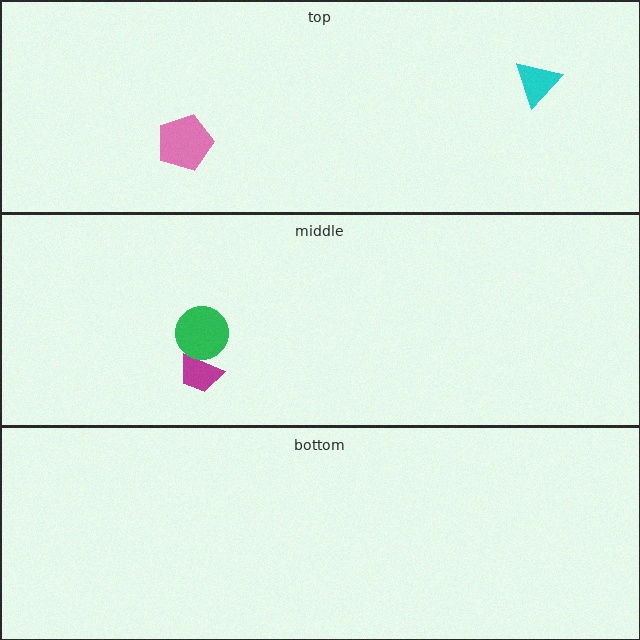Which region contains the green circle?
The middle region.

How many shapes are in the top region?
2.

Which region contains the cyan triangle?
The top region.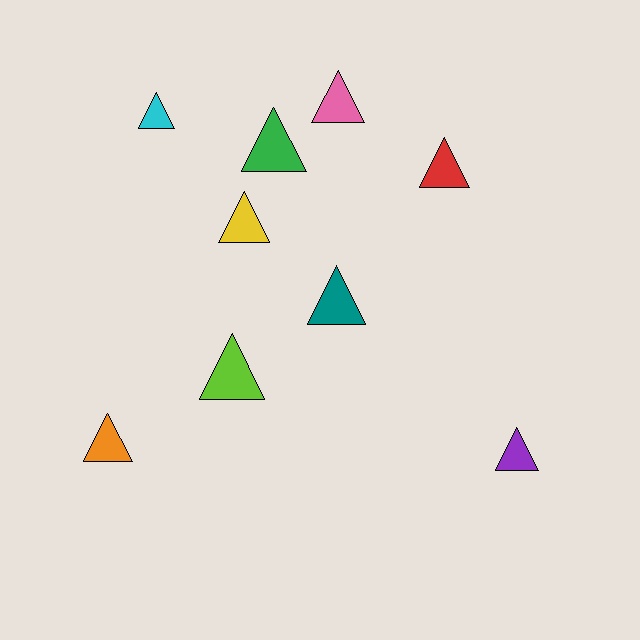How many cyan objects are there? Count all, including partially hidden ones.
There is 1 cyan object.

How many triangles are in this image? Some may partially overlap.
There are 9 triangles.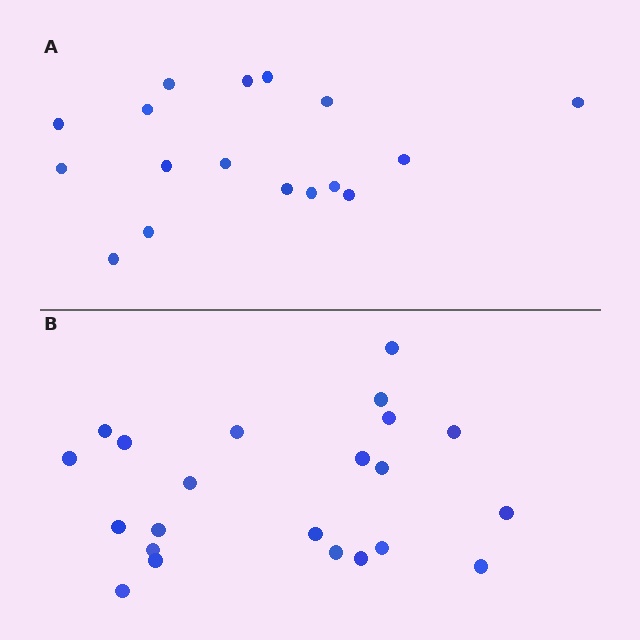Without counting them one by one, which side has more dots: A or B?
Region B (the bottom region) has more dots.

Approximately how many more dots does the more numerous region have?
Region B has about 5 more dots than region A.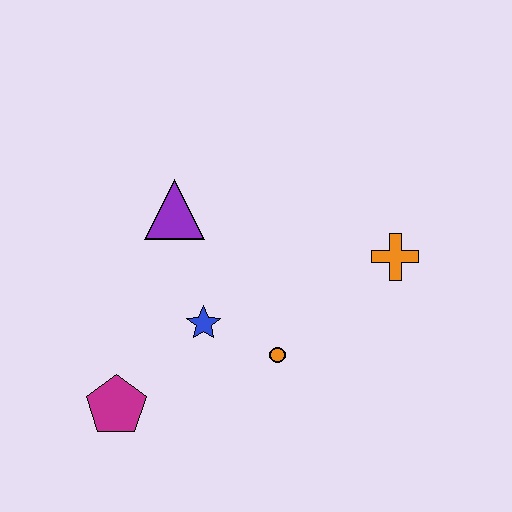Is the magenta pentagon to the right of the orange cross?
No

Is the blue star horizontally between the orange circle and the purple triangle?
Yes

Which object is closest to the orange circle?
The blue star is closest to the orange circle.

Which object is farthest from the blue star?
The orange cross is farthest from the blue star.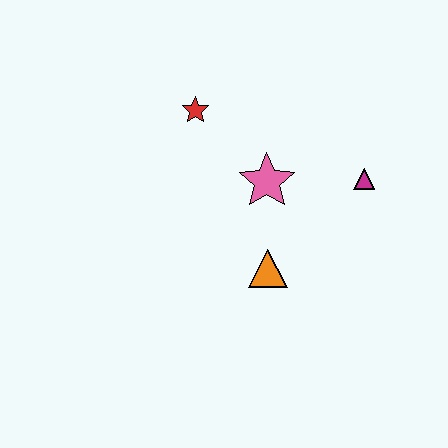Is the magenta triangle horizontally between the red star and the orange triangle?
No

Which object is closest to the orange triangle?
The pink star is closest to the orange triangle.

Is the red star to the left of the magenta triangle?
Yes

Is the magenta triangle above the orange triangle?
Yes